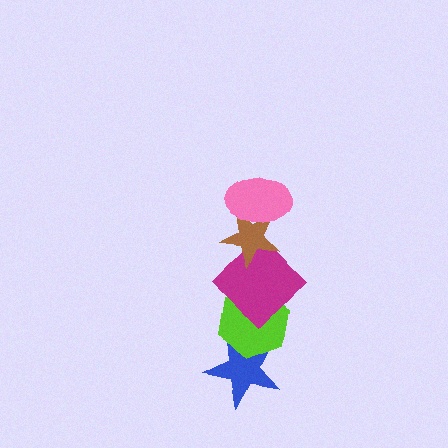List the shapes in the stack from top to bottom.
From top to bottom: the pink ellipse, the brown star, the magenta diamond, the lime hexagon, the blue star.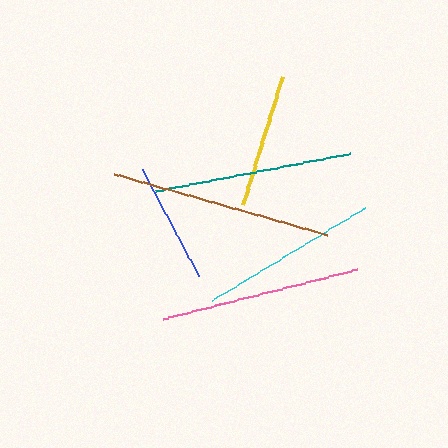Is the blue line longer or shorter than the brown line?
The brown line is longer than the blue line.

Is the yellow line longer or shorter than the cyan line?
The cyan line is longer than the yellow line.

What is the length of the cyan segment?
The cyan segment is approximately 179 pixels long.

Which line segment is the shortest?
The blue line is the shortest at approximately 121 pixels.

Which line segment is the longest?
The brown line is the longest at approximately 221 pixels.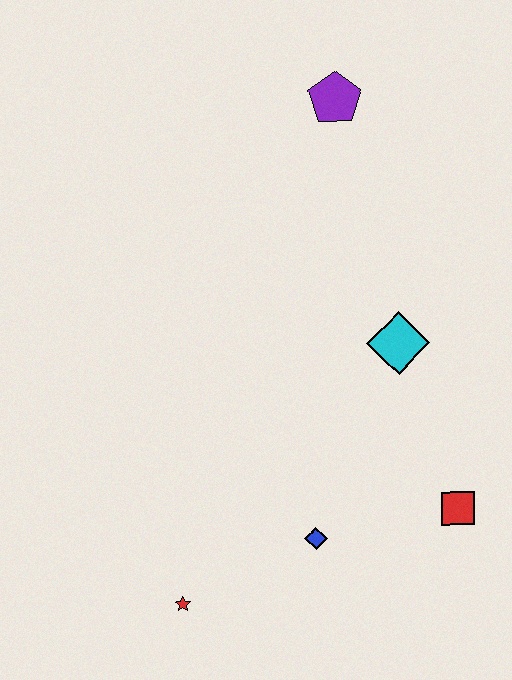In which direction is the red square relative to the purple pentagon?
The red square is below the purple pentagon.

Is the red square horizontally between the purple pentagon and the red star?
No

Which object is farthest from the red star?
The purple pentagon is farthest from the red star.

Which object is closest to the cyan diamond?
The red square is closest to the cyan diamond.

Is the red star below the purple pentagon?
Yes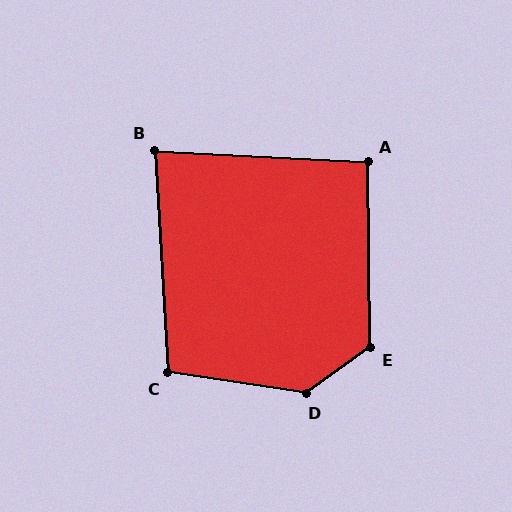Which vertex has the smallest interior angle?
B, at approximately 84 degrees.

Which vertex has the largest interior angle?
D, at approximately 136 degrees.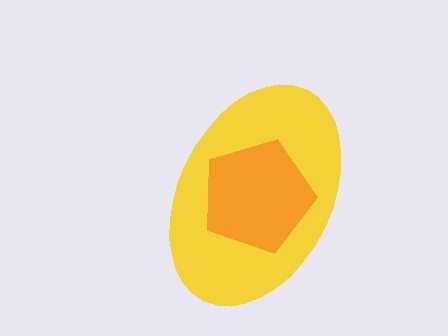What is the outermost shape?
The yellow ellipse.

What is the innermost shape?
The orange pentagon.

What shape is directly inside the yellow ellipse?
The orange pentagon.